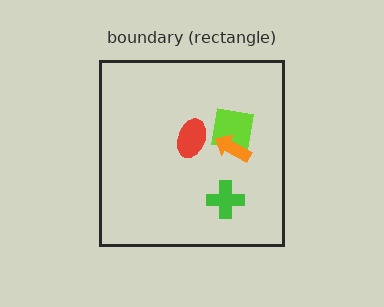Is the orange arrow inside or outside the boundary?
Inside.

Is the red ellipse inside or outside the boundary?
Inside.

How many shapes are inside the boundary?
4 inside, 0 outside.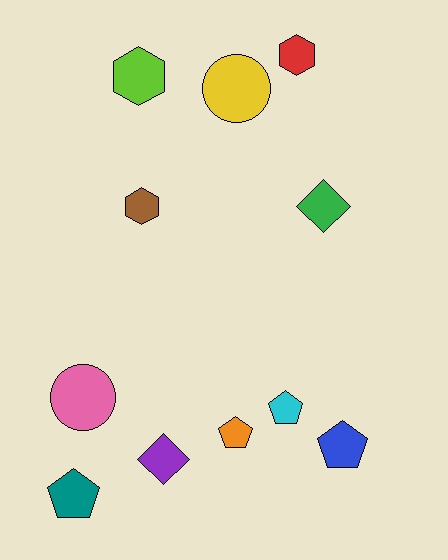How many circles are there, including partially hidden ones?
There are 2 circles.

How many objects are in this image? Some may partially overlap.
There are 11 objects.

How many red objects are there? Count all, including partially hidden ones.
There is 1 red object.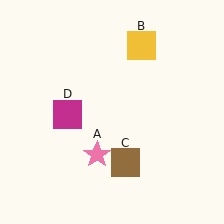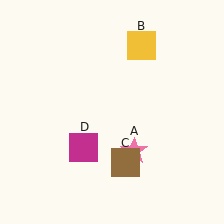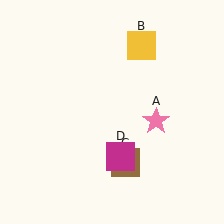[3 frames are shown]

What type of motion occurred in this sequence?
The pink star (object A), magenta square (object D) rotated counterclockwise around the center of the scene.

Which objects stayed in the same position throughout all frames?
Yellow square (object B) and brown square (object C) remained stationary.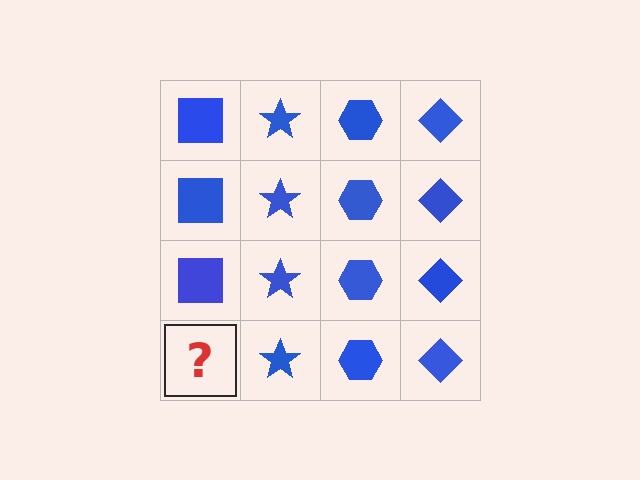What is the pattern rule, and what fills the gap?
The rule is that each column has a consistent shape. The gap should be filled with a blue square.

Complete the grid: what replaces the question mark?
The question mark should be replaced with a blue square.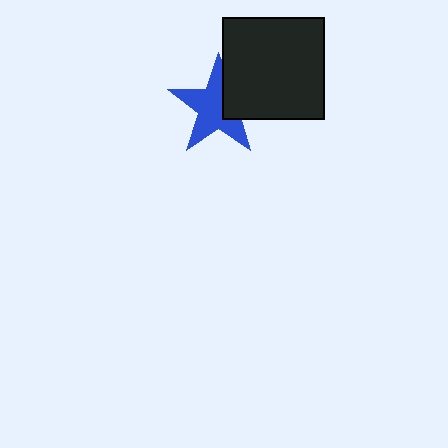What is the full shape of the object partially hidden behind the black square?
The partially hidden object is a blue star.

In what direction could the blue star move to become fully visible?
The blue star could move left. That would shift it out from behind the black square entirely.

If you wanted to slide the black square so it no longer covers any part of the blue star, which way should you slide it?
Slide it right — that is the most direct way to separate the two shapes.